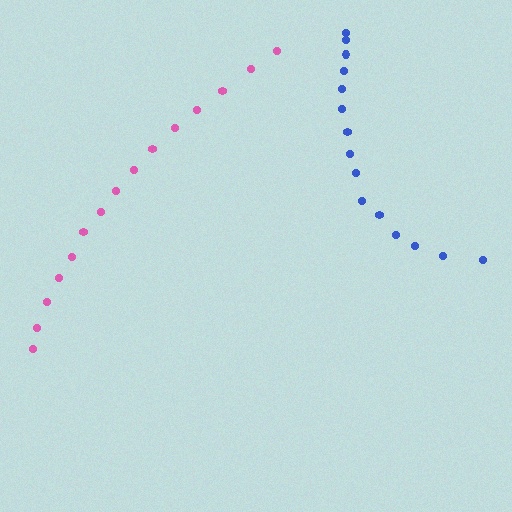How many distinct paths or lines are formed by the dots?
There are 2 distinct paths.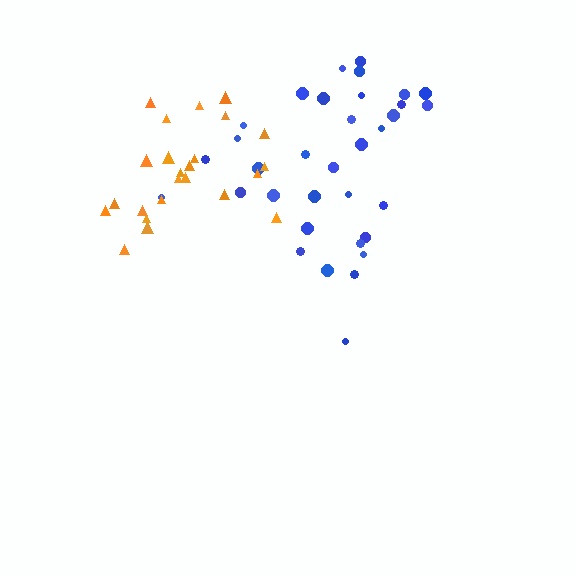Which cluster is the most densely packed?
Orange.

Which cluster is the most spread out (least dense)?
Blue.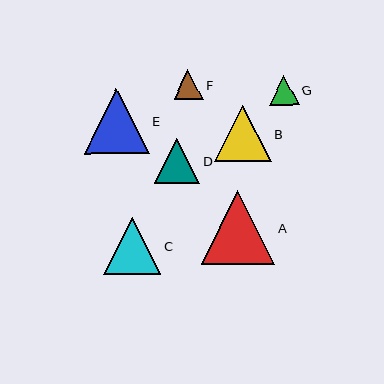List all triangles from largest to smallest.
From largest to smallest: A, E, C, B, D, G, F.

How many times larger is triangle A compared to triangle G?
Triangle A is approximately 2.5 times the size of triangle G.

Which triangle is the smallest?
Triangle F is the smallest with a size of approximately 30 pixels.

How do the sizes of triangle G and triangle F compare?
Triangle G and triangle F are approximately the same size.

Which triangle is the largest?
Triangle A is the largest with a size of approximately 74 pixels.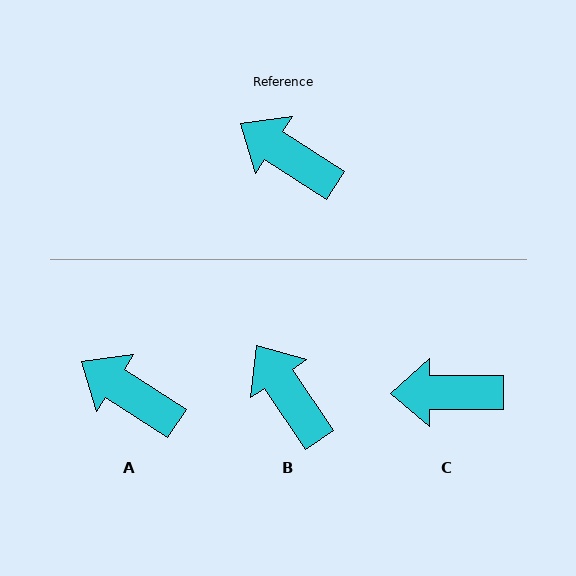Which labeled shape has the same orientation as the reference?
A.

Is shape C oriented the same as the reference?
No, it is off by about 33 degrees.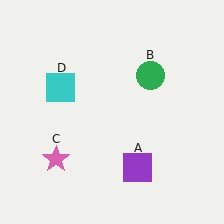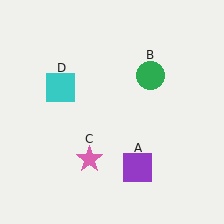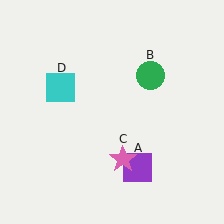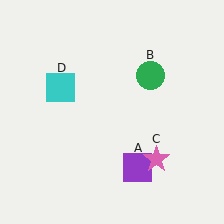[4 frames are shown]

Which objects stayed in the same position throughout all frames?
Purple square (object A) and green circle (object B) and cyan square (object D) remained stationary.